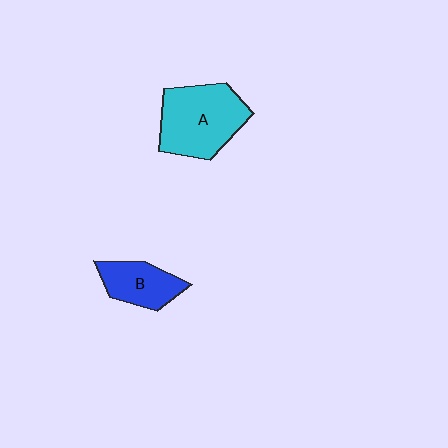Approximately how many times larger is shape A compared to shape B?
Approximately 1.8 times.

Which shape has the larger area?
Shape A (cyan).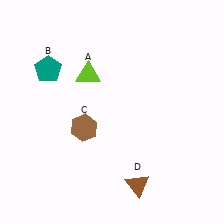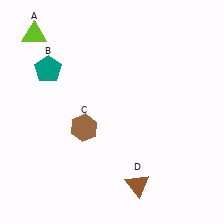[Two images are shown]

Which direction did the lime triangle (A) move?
The lime triangle (A) moved left.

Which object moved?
The lime triangle (A) moved left.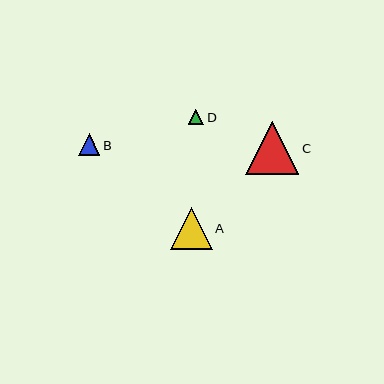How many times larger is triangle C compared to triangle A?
Triangle C is approximately 1.3 times the size of triangle A.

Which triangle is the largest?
Triangle C is the largest with a size of approximately 54 pixels.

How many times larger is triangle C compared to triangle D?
Triangle C is approximately 3.4 times the size of triangle D.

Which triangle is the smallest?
Triangle D is the smallest with a size of approximately 16 pixels.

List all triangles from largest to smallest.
From largest to smallest: C, A, B, D.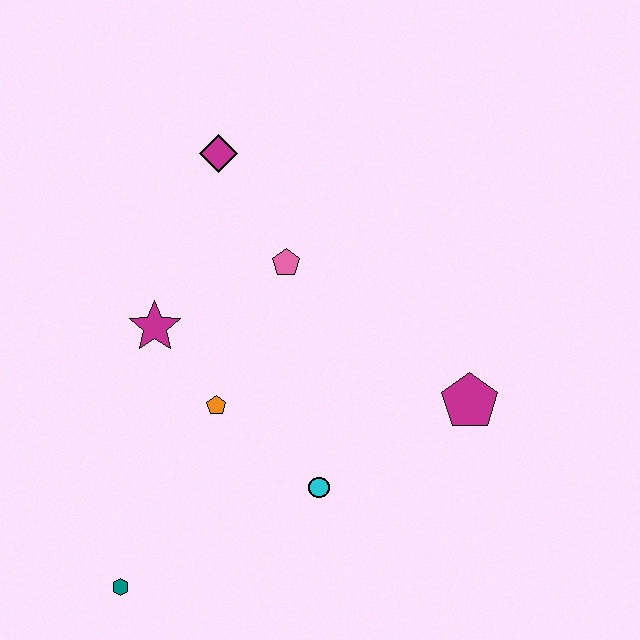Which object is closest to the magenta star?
The orange pentagon is closest to the magenta star.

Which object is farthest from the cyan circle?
The magenta diamond is farthest from the cyan circle.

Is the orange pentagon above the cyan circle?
Yes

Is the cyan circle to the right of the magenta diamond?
Yes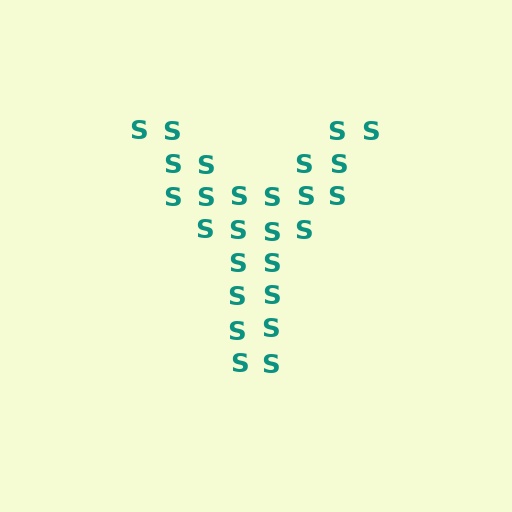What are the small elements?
The small elements are letter S's.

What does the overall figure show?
The overall figure shows the letter Y.